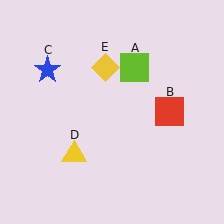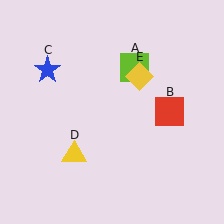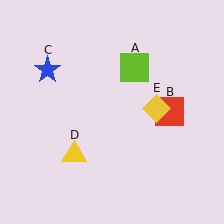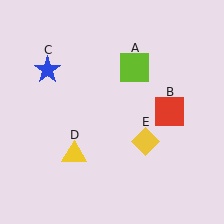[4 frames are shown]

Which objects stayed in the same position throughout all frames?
Lime square (object A) and red square (object B) and blue star (object C) and yellow triangle (object D) remained stationary.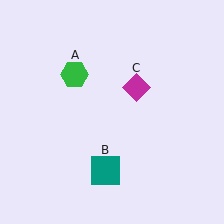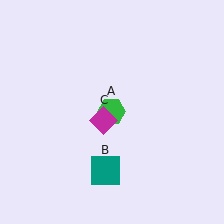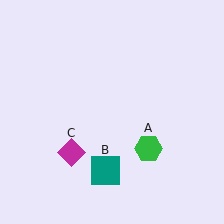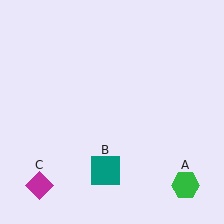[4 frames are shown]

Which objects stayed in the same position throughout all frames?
Teal square (object B) remained stationary.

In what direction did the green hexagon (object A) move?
The green hexagon (object A) moved down and to the right.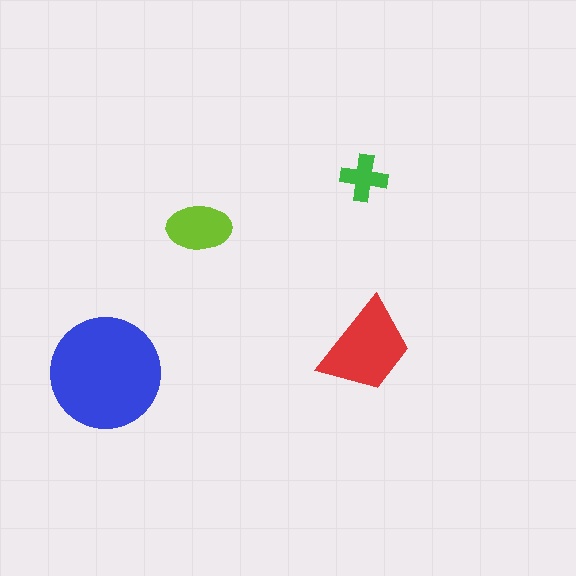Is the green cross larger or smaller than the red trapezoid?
Smaller.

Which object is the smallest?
The green cross.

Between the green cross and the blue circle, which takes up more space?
The blue circle.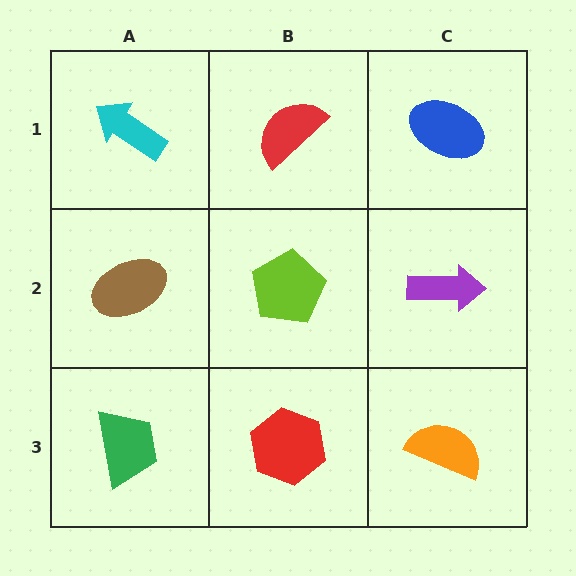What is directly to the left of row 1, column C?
A red semicircle.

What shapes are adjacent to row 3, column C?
A purple arrow (row 2, column C), a red hexagon (row 3, column B).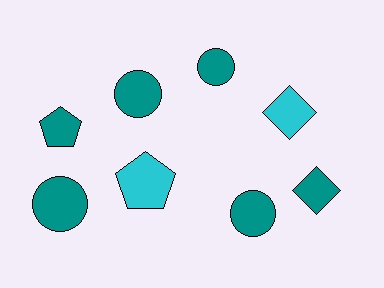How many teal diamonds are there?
There is 1 teal diamond.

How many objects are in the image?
There are 8 objects.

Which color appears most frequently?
Teal, with 6 objects.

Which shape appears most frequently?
Circle, with 4 objects.